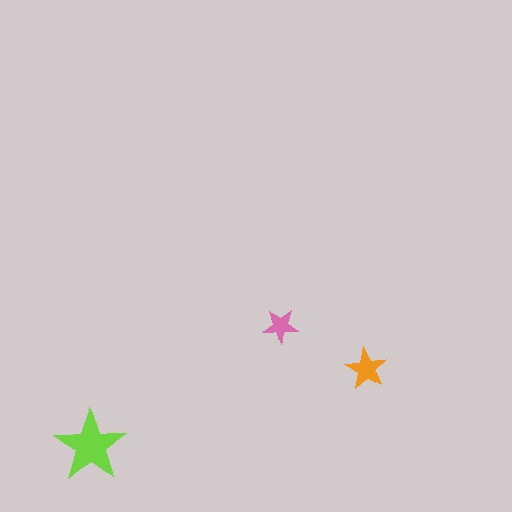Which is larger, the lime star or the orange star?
The lime one.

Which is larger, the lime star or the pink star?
The lime one.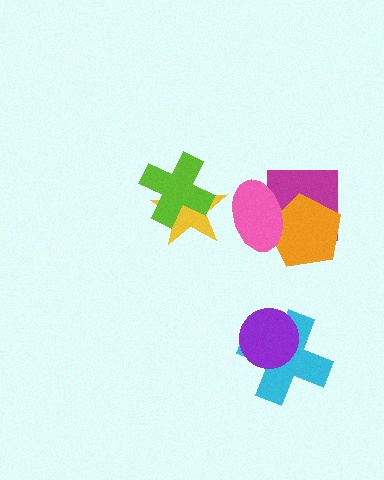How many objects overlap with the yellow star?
2 objects overlap with the yellow star.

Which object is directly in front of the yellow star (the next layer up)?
The lime cross is directly in front of the yellow star.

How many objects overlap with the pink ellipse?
3 objects overlap with the pink ellipse.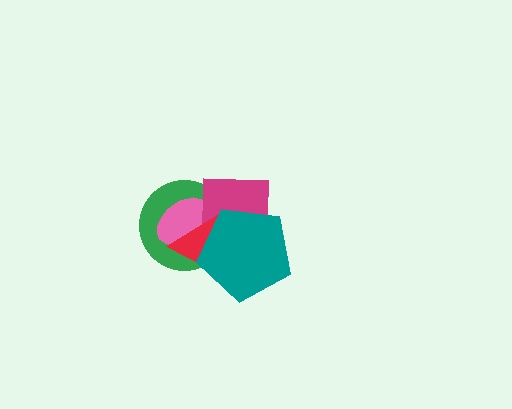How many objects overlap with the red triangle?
4 objects overlap with the red triangle.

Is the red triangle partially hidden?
Yes, it is partially covered by another shape.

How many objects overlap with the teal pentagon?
4 objects overlap with the teal pentagon.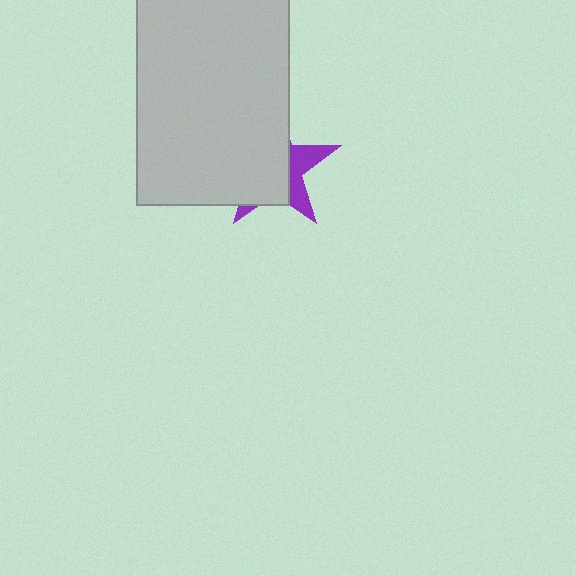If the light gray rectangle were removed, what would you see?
You would see the complete purple star.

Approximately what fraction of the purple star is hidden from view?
Roughly 68% of the purple star is hidden behind the light gray rectangle.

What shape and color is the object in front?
The object in front is a light gray rectangle.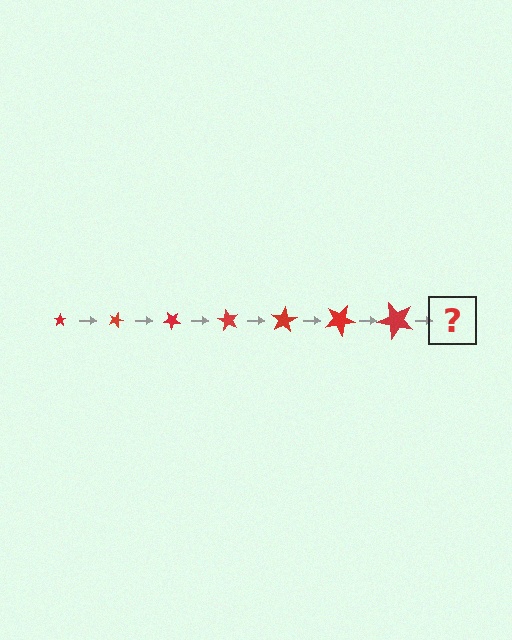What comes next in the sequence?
The next element should be a star, larger than the previous one and rotated 140 degrees from the start.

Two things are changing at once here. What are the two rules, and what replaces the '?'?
The two rules are that the star grows larger each step and it rotates 20 degrees each step. The '?' should be a star, larger than the previous one and rotated 140 degrees from the start.